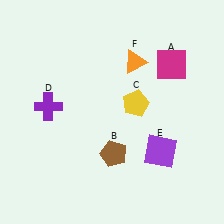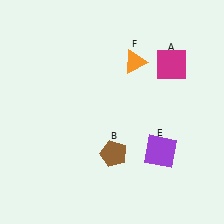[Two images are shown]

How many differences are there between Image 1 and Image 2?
There are 2 differences between the two images.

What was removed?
The purple cross (D), the yellow pentagon (C) were removed in Image 2.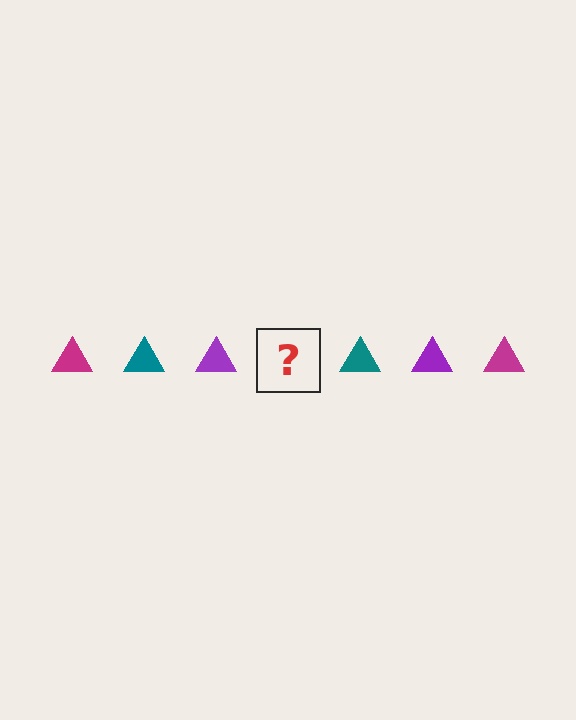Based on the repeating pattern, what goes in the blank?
The blank should be a magenta triangle.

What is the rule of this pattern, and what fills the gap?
The rule is that the pattern cycles through magenta, teal, purple triangles. The gap should be filled with a magenta triangle.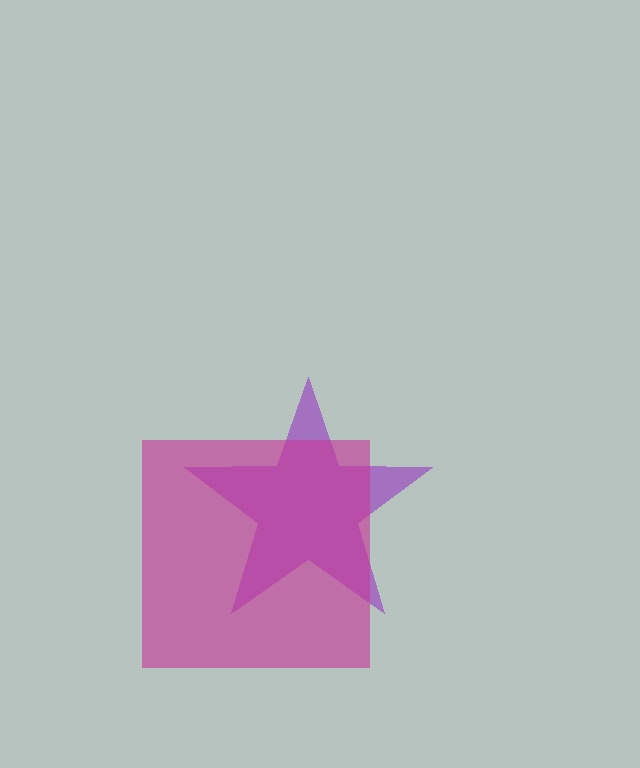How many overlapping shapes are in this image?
There are 2 overlapping shapes in the image.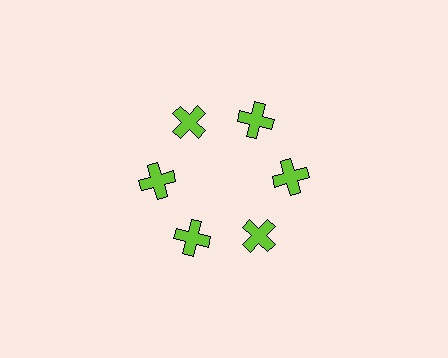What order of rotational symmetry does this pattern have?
This pattern has 6-fold rotational symmetry.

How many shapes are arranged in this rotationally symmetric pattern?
There are 6 shapes, arranged in 6 groups of 1.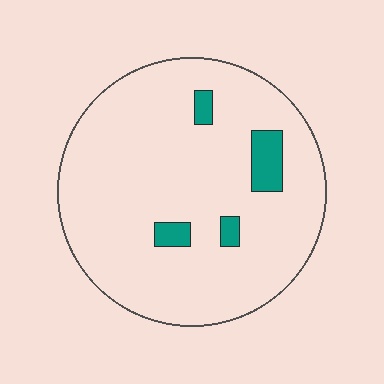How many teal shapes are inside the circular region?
4.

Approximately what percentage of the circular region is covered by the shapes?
Approximately 5%.